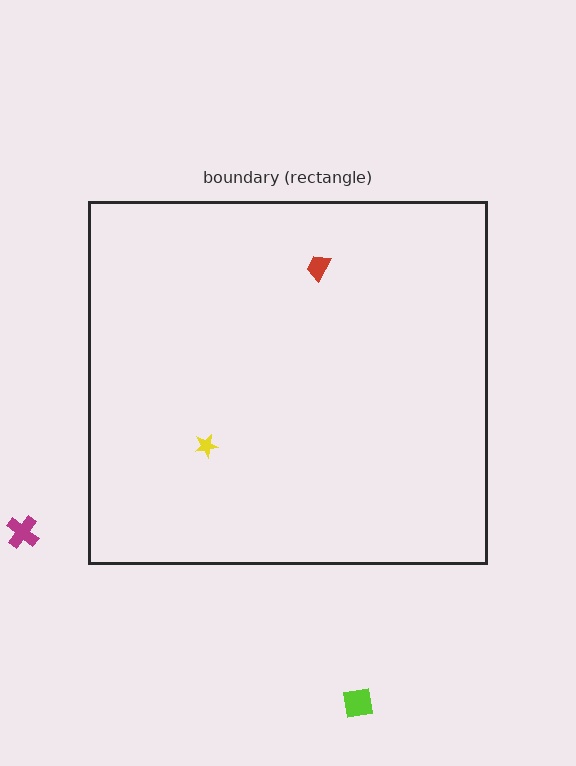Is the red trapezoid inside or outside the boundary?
Inside.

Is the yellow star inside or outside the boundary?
Inside.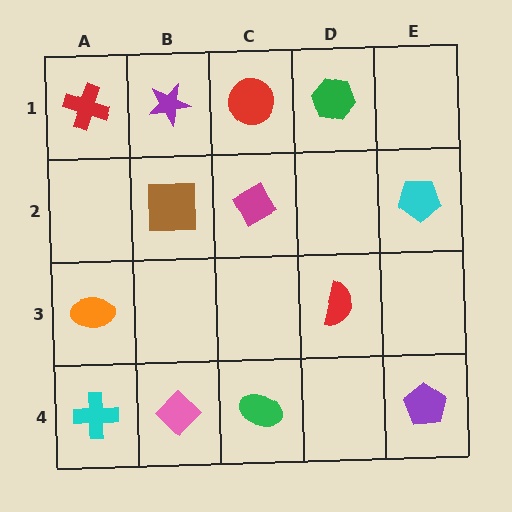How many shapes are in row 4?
4 shapes.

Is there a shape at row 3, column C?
No, that cell is empty.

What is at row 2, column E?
A cyan pentagon.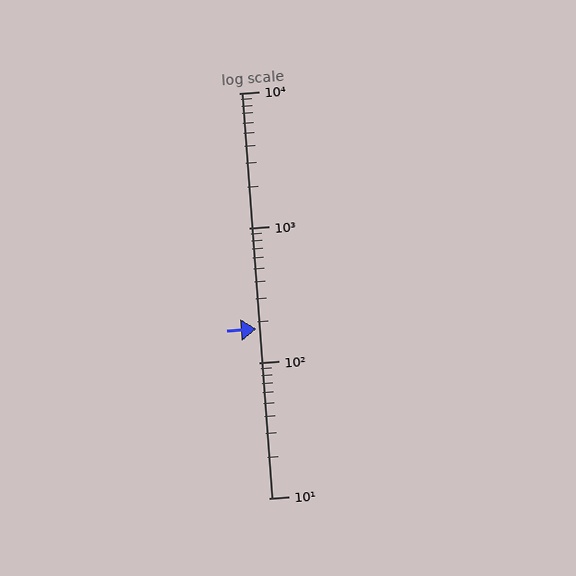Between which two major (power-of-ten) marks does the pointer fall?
The pointer is between 100 and 1000.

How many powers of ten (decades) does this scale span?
The scale spans 3 decades, from 10 to 10000.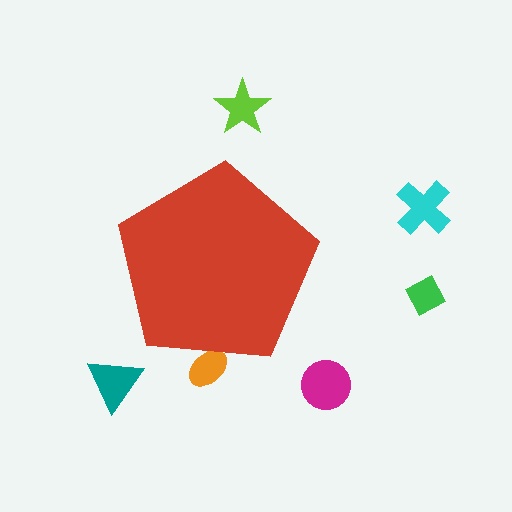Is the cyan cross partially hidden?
No, the cyan cross is fully visible.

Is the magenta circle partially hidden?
No, the magenta circle is fully visible.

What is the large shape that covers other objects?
A red pentagon.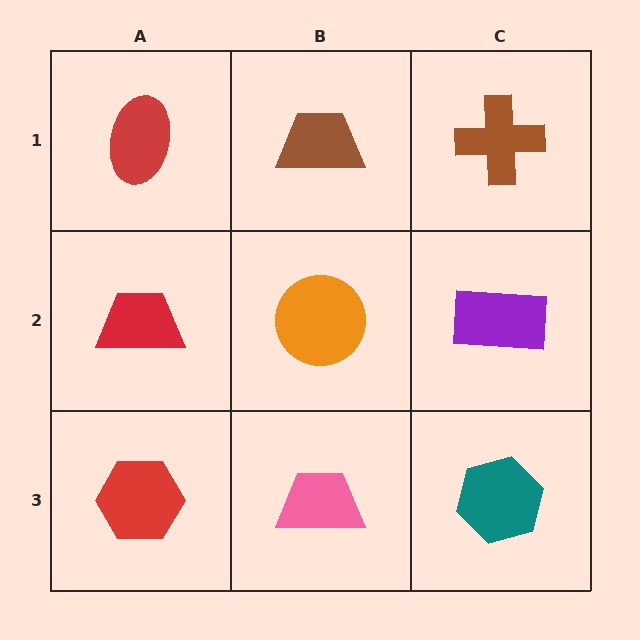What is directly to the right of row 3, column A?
A pink trapezoid.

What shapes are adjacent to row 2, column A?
A red ellipse (row 1, column A), a red hexagon (row 3, column A), an orange circle (row 2, column B).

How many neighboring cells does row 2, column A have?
3.